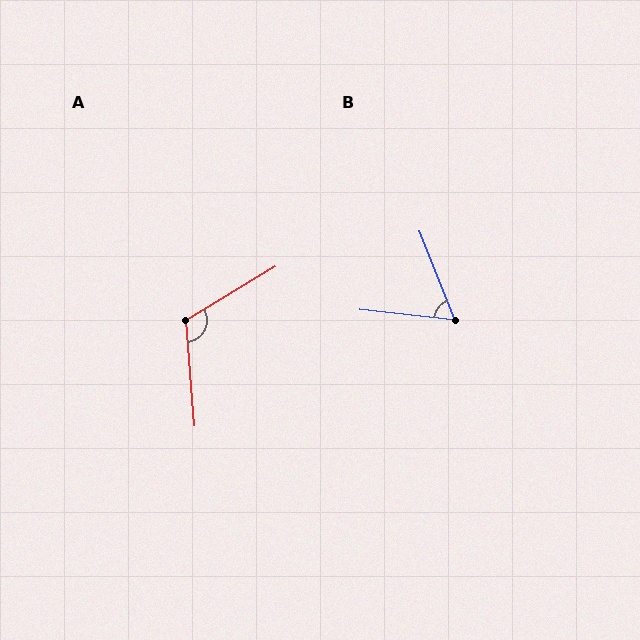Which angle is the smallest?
B, at approximately 62 degrees.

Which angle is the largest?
A, at approximately 116 degrees.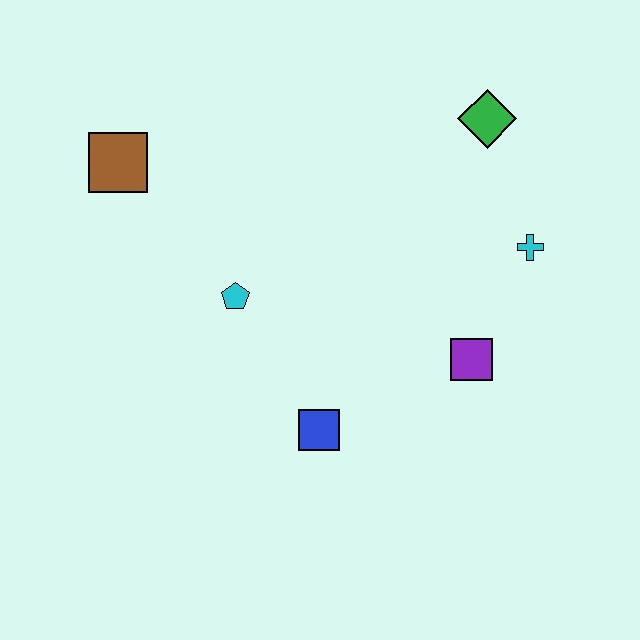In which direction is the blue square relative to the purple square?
The blue square is to the left of the purple square.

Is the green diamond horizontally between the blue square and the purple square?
No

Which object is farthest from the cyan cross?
The brown square is farthest from the cyan cross.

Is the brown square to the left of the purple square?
Yes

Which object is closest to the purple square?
The cyan cross is closest to the purple square.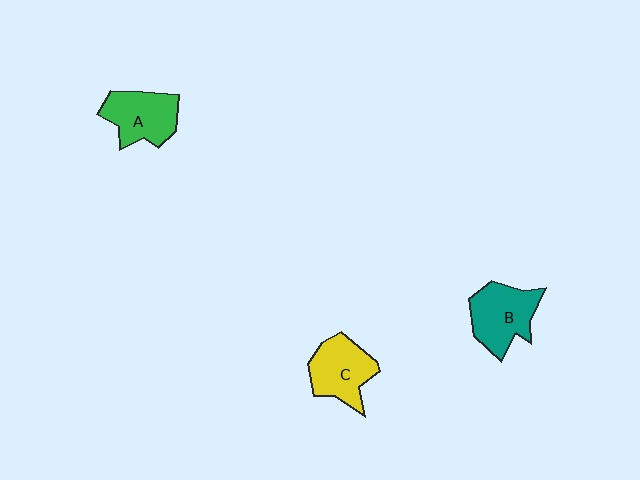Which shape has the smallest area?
Shape A (green).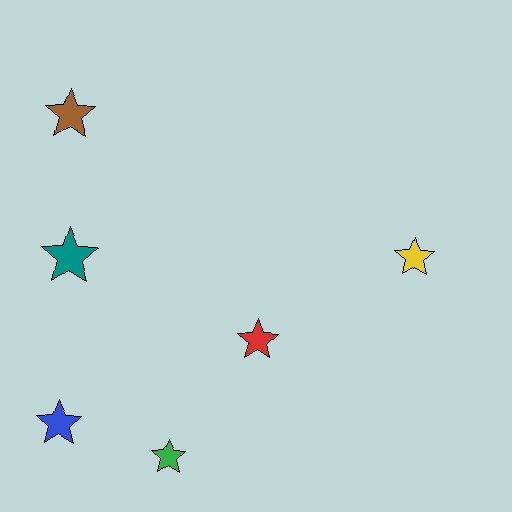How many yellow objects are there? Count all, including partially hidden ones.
There is 1 yellow object.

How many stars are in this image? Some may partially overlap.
There are 6 stars.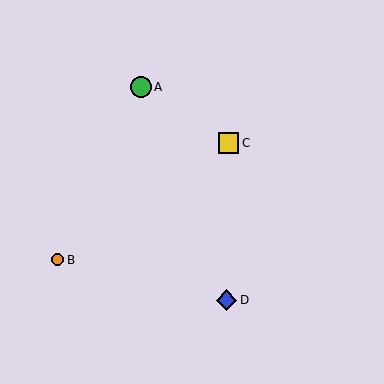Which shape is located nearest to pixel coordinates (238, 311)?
The blue diamond (labeled D) at (227, 300) is nearest to that location.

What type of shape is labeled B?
Shape B is an orange circle.